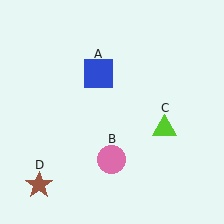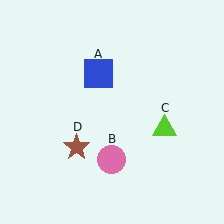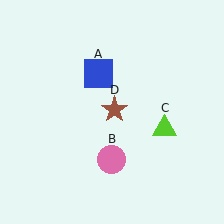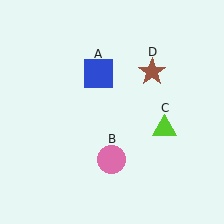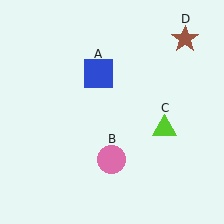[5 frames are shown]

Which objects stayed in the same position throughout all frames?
Blue square (object A) and pink circle (object B) and lime triangle (object C) remained stationary.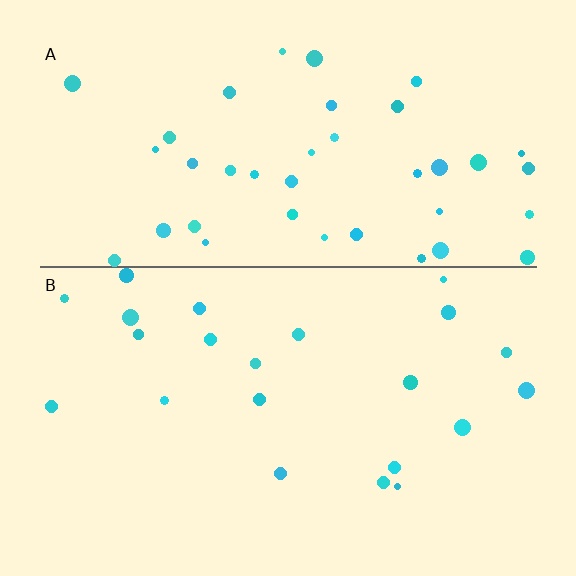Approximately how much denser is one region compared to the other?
Approximately 1.8× — region A over region B.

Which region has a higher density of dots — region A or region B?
A (the top).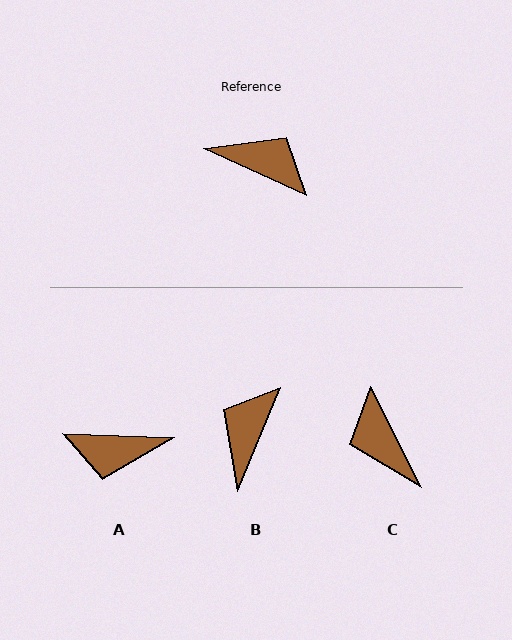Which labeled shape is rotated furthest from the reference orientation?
A, about 157 degrees away.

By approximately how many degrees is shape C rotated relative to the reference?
Approximately 141 degrees counter-clockwise.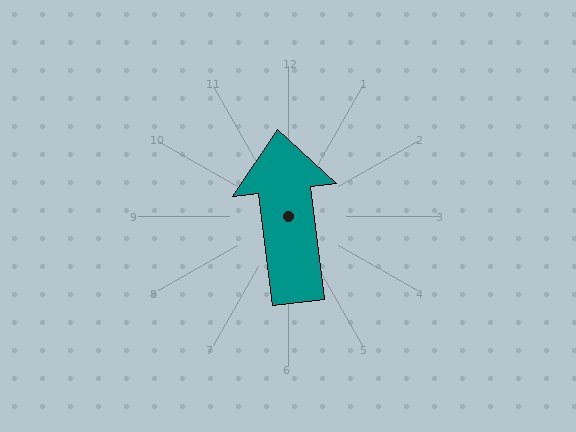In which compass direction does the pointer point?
North.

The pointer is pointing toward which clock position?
Roughly 12 o'clock.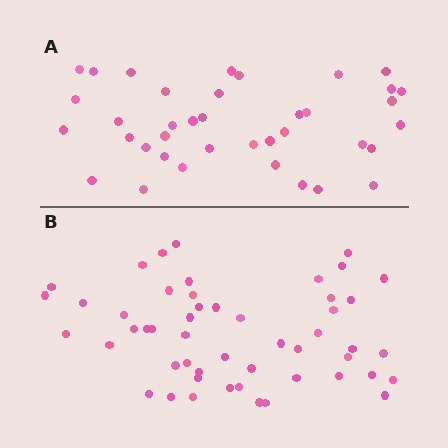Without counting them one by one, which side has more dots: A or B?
Region B (the bottom region) has more dots.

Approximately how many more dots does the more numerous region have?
Region B has approximately 15 more dots than region A.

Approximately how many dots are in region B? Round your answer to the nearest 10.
About 50 dots. (The exact count is 51, which rounds to 50.)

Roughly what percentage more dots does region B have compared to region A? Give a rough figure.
About 35% more.